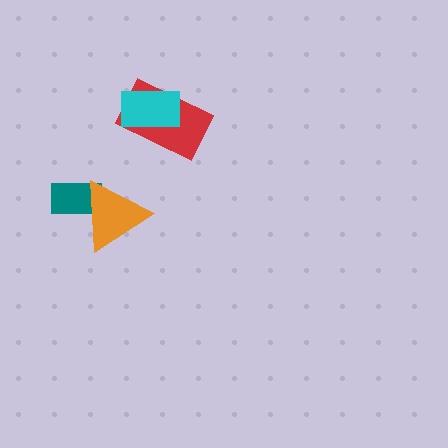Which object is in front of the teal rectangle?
The orange triangle is in front of the teal rectangle.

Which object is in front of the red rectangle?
The cyan rectangle is in front of the red rectangle.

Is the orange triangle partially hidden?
No, no other shape covers it.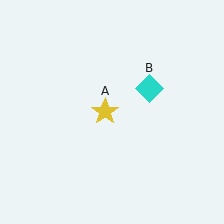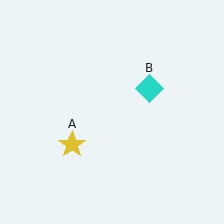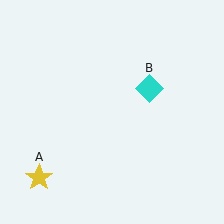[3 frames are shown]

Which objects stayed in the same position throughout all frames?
Cyan diamond (object B) remained stationary.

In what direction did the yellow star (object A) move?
The yellow star (object A) moved down and to the left.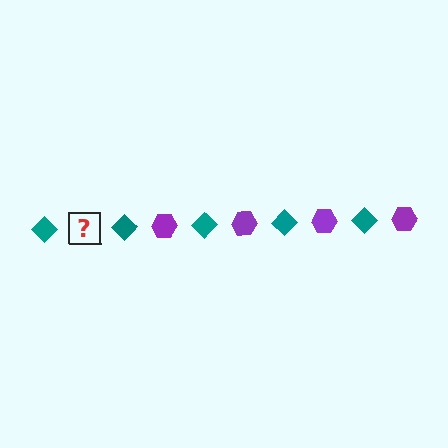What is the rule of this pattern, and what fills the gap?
The rule is that the pattern alternates between teal diamond and purple hexagon. The gap should be filled with a purple hexagon.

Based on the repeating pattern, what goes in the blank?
The blank should be a purple hexagon.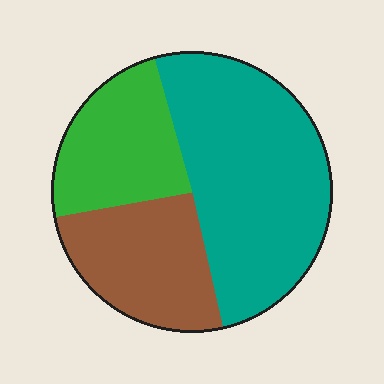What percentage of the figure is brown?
Brown takes up about one quarter (1/4) of the figure.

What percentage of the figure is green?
Green covers roughly 25% of the figure.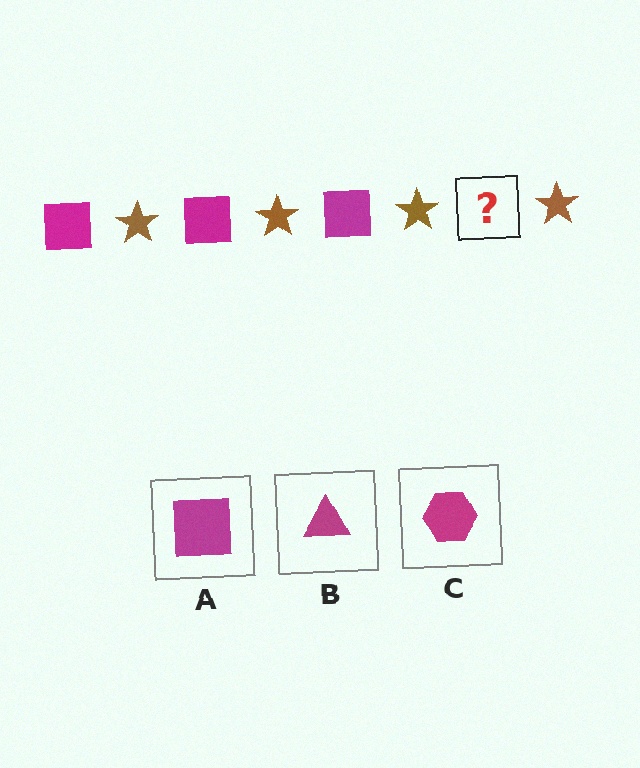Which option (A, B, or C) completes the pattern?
A.